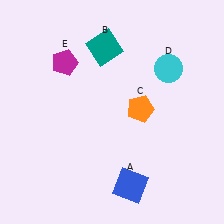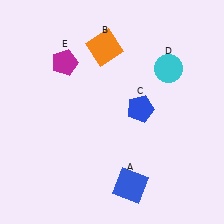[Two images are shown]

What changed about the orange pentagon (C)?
In Image 1, C is orange. In Image 2, it changed to blue.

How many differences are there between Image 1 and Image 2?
There are 2 differences between the two images.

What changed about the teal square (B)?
In Image 1, B is teal. In Image 2, it changed to orange.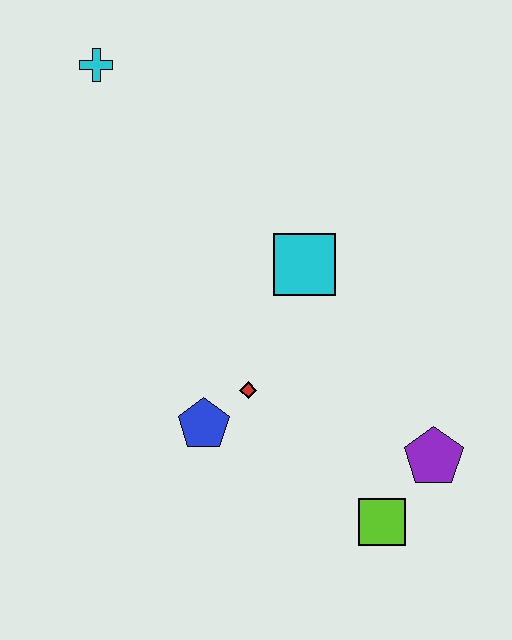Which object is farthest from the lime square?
The cyan cross is farthest from the lime square.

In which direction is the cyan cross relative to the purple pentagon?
The cyan cross is above the purple pentagon.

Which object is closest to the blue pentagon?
The red diamond is closest to the blue pentagon.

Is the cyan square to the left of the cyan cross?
No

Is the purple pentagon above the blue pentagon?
No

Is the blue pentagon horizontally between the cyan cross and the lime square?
Yes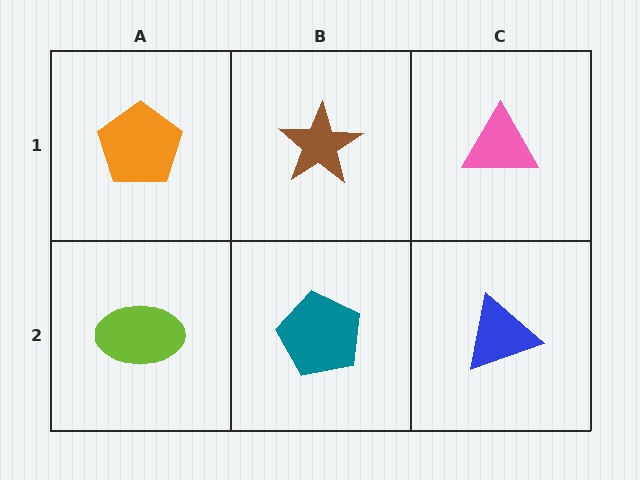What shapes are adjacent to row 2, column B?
A brown star (row 1, column B), a lime ellipse (row 2, column A), a blue triangle (row 2, column C).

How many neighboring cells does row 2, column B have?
3.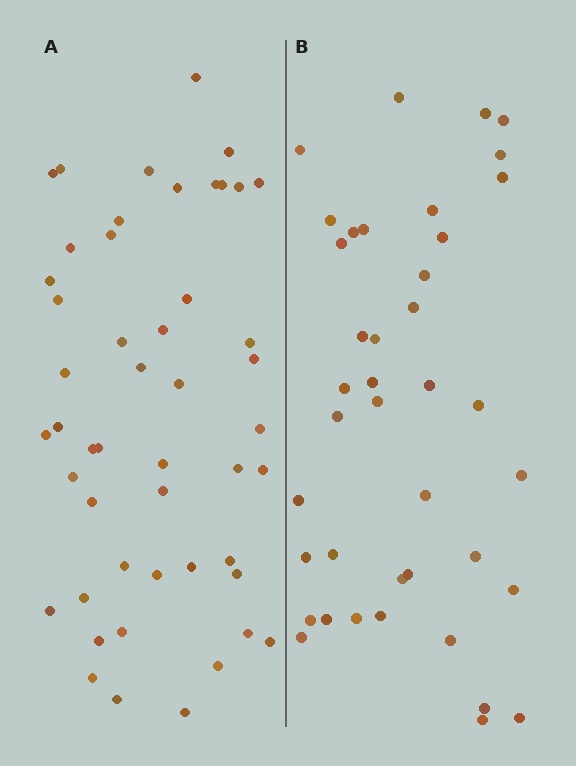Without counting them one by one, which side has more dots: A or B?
Region A (the left region) has more dots.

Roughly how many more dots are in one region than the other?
Region A has roughly 8 or so more dots than region B.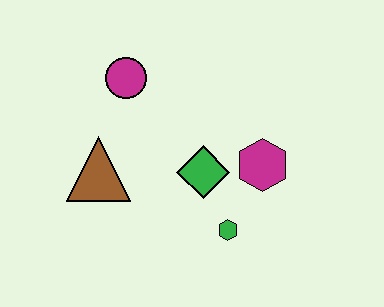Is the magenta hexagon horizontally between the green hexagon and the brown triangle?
No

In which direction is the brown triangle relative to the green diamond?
The brown triangle is to the left of the green diamond.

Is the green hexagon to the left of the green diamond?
No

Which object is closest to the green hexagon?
The green diamond is closest to the green hexagon.